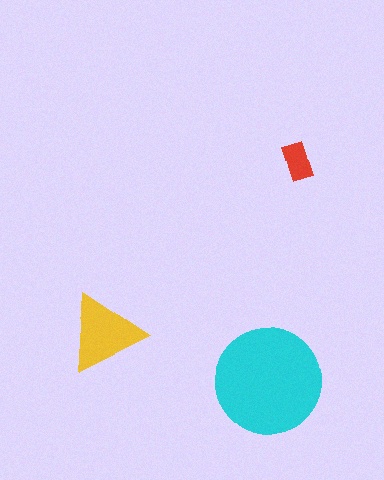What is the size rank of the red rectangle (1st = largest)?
3rd.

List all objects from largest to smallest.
The cyan circle, the yellow triangle, the red rectangle.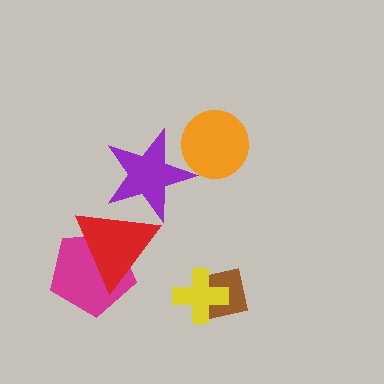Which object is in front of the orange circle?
The purple star is in front of the orange circle.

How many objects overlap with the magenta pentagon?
1 object overlaps with the magenta pentagon.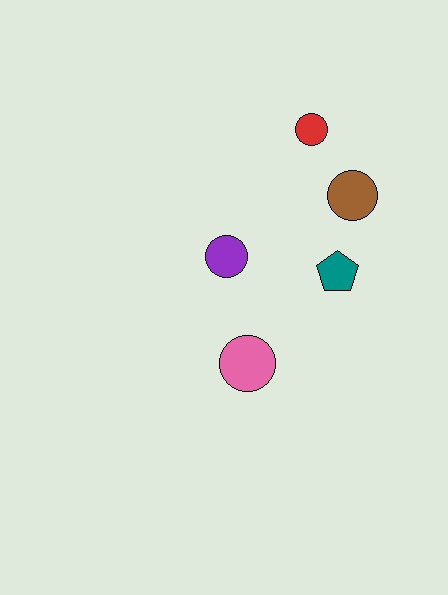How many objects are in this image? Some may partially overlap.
There are 5 objects.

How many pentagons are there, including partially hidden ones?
There is 1 pentagon.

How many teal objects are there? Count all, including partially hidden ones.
There is 1 teal object.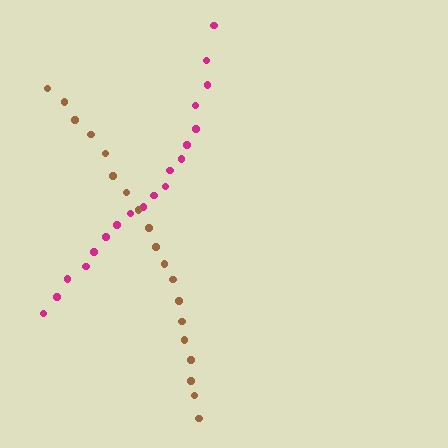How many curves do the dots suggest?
There are 2 distinct paths.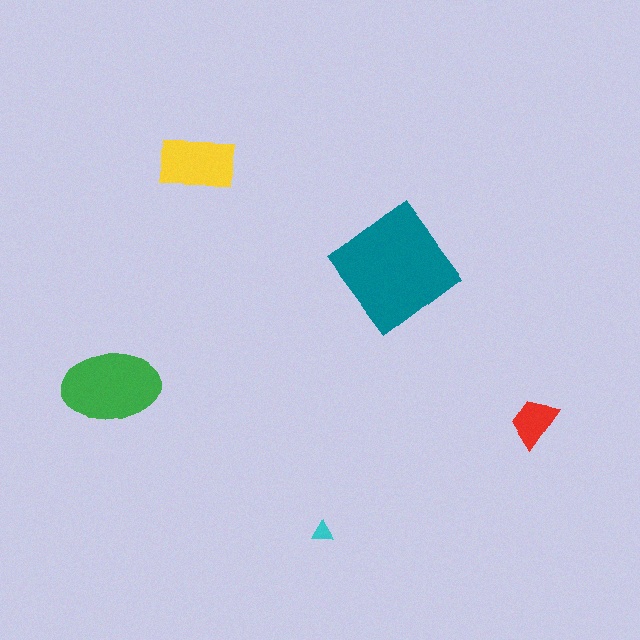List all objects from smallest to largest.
The cyan triangle, the red trapezoid, the yellow rectangle, the green ellipse, the teal diamond.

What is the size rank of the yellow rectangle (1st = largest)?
3rd.